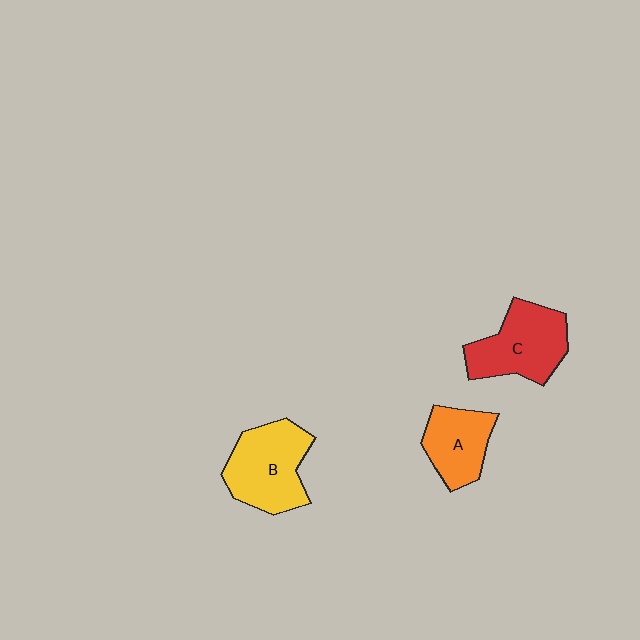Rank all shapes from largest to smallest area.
From largest to smallest: B (yellow), C (red), A (orange).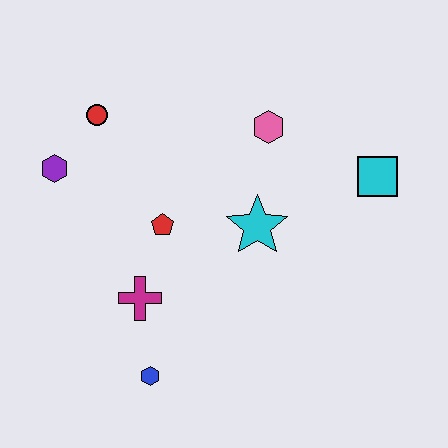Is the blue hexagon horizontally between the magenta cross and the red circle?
No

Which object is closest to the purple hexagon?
The red circle is closest to the purple hexagon.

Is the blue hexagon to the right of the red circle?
Yes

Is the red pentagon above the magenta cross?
Yes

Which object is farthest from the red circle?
The cyan square is farthest from the red circle.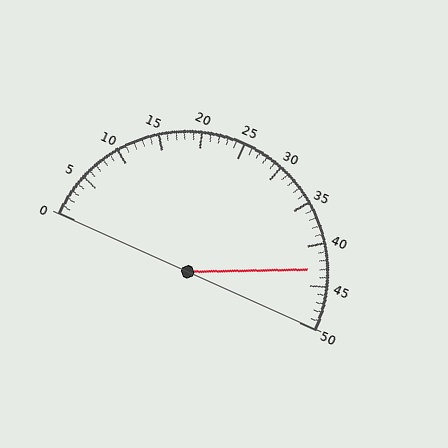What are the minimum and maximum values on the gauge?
The gauge ranges from 0 to 50.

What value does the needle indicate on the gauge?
The needle indicates approximately 43.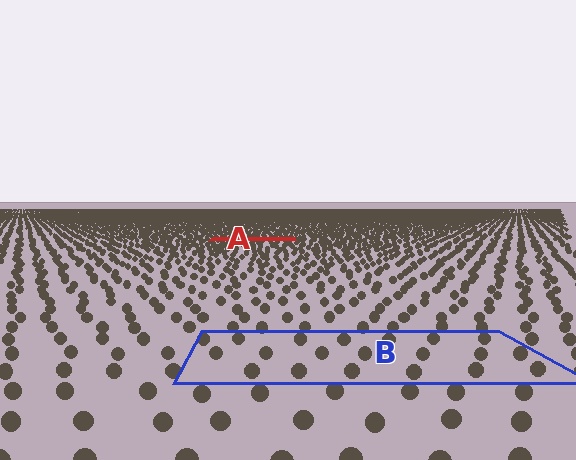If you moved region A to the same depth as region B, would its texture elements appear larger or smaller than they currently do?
They would appear larger. At a closer depth, the same texture elements are projected at a bigger on-screen size.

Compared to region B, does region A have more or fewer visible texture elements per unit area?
Region A has more texture elements per unit area — they are packed more densely because it is farther away.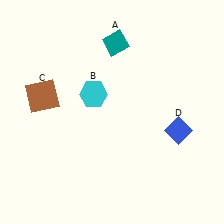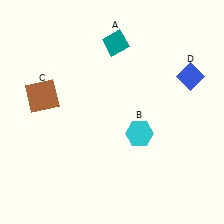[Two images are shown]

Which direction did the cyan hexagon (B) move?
The cyan hexagon (B) moved right.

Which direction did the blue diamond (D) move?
The blue diamond (D) moved up.